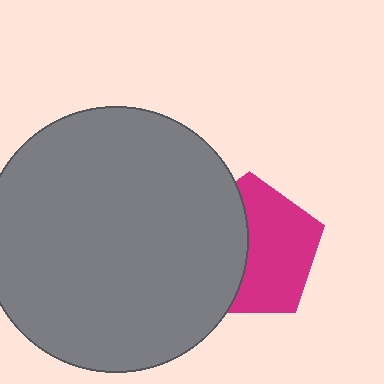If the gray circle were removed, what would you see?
You would see the complete magenta pentagon.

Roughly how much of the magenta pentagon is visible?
About half of it is visible (roughly 56%).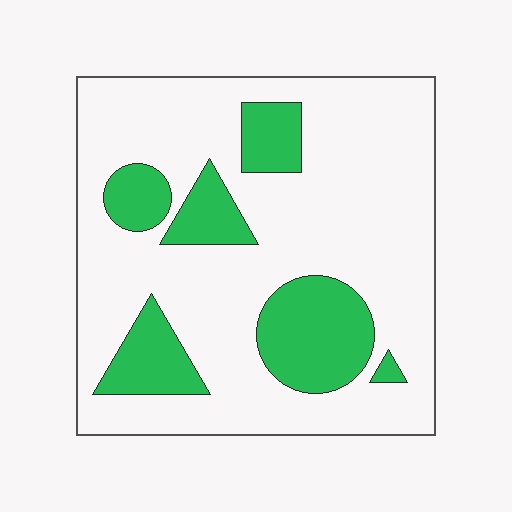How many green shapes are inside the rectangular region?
6.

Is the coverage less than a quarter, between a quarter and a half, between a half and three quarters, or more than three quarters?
Less than a quarter.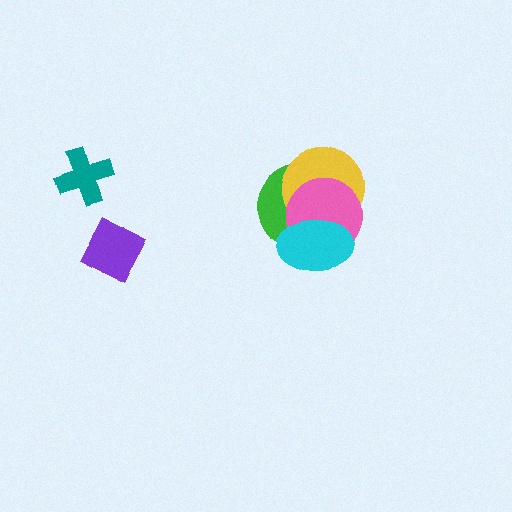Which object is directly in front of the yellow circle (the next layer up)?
The pink circle is directly in front of the yellow circle.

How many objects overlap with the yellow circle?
3 objects overlap with the yellow circle.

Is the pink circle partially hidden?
Yes, it is partially covered by another shape.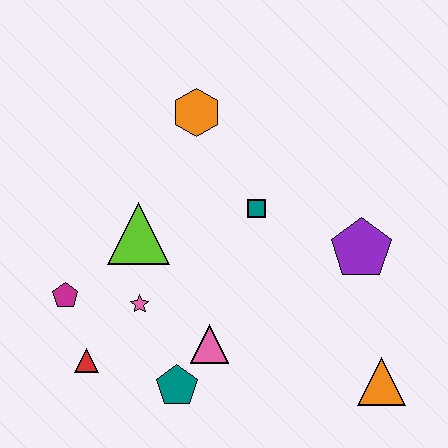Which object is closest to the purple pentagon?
The teal square is closest to the purple pentagon.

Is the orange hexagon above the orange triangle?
Yes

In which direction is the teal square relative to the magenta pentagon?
The teal square is to the right of the magenta pentagon.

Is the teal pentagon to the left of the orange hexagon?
Yes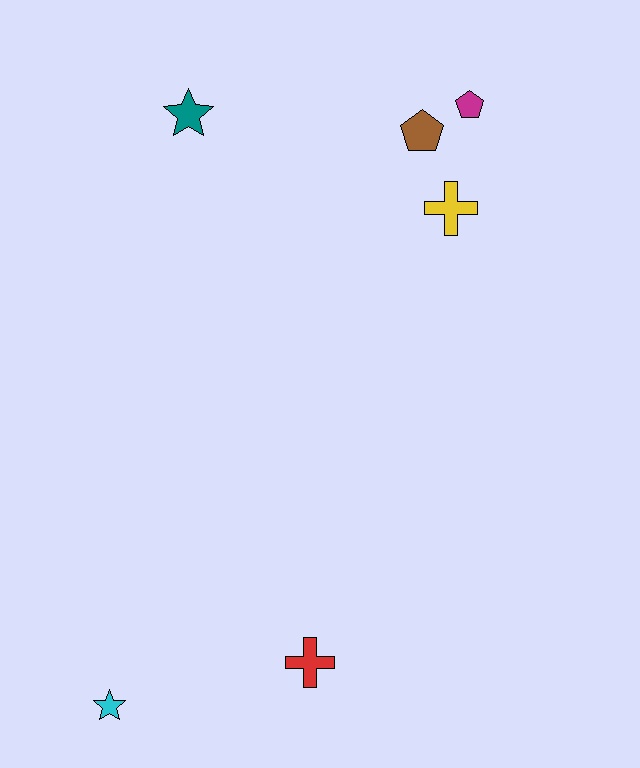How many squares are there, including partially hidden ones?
There are no squares.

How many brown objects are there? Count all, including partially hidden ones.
There is 1 brown object.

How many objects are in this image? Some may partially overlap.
There are 6 objects.